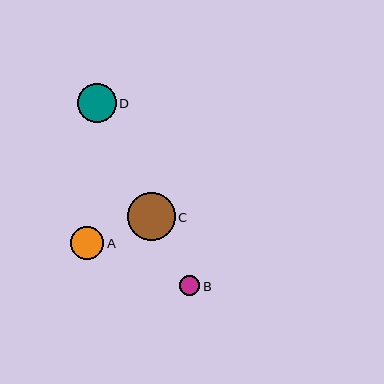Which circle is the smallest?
Circle B is the smallest with a size of approximately 20 pixels.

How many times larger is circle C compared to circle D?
Circle C is approximately 1.2 times the size of circle D.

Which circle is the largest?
Circle C is the largest with a size of approximately 48 pixels.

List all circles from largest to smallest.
From largest to smallest: C, D, A, B.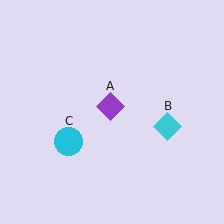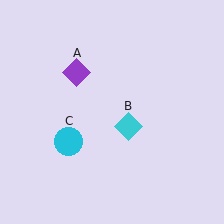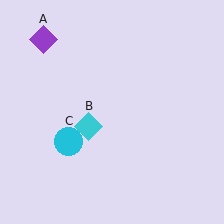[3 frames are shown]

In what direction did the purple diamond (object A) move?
The purple diamond (object A) moved up and to the left.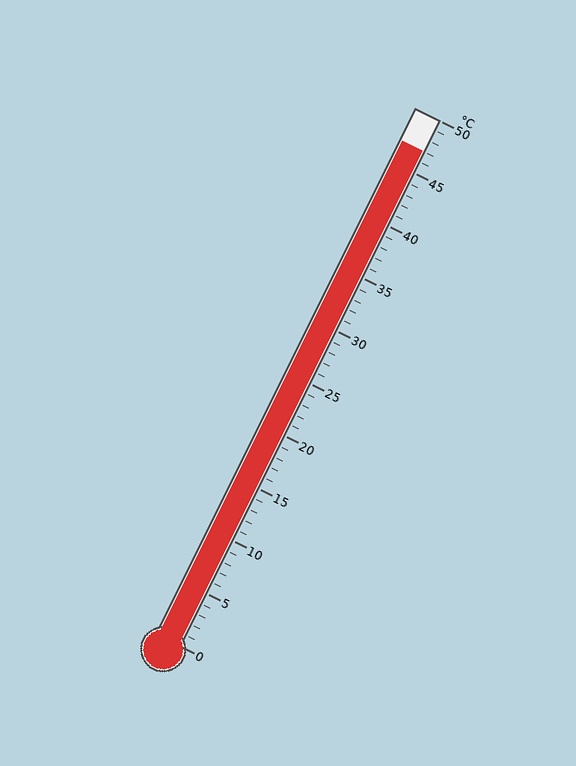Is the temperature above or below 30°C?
The temperature is above 30°C.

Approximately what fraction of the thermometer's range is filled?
The thermometer is filled to approximately 95% of its range.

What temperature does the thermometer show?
The thermometer shows approximately 47°C.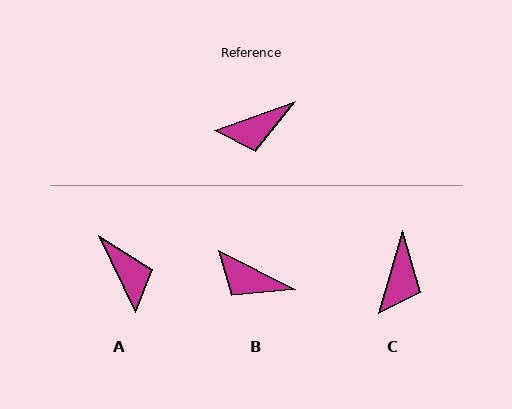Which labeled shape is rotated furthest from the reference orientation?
A, about 96 degrees away.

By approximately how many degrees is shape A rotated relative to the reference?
Approximately 96 degrees counter-clockwise.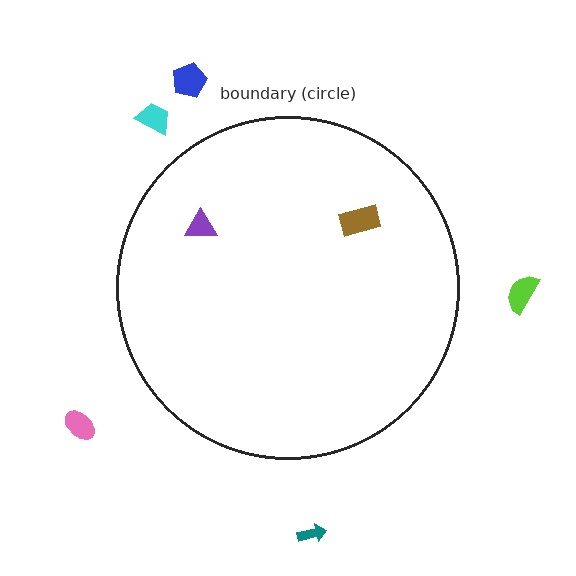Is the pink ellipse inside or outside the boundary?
Outside.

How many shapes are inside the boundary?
2 inside, 5 outside.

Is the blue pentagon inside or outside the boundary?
Outside.